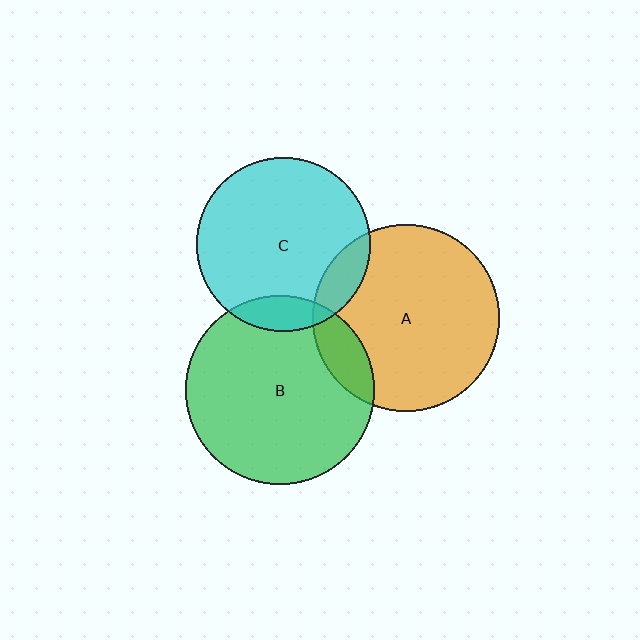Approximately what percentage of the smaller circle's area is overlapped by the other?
Approximately 10%.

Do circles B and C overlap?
Yes.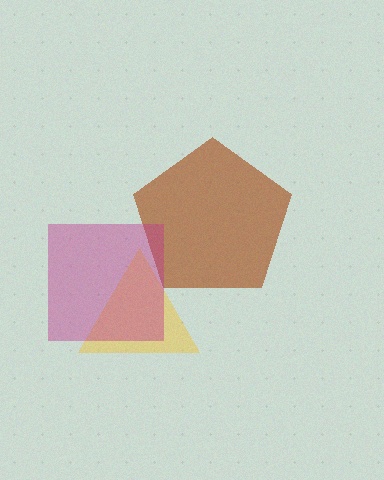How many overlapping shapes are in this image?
There are 3 overlapping shapes in the image.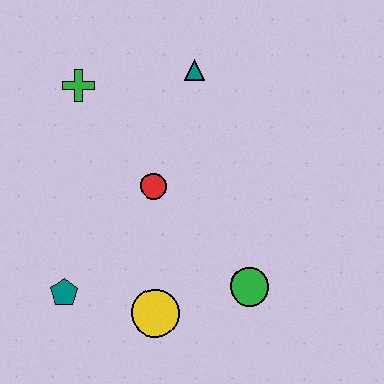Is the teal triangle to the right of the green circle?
No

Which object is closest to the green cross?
The teal triangle is closest to the green cross.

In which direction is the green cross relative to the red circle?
The green cross is above the red circle.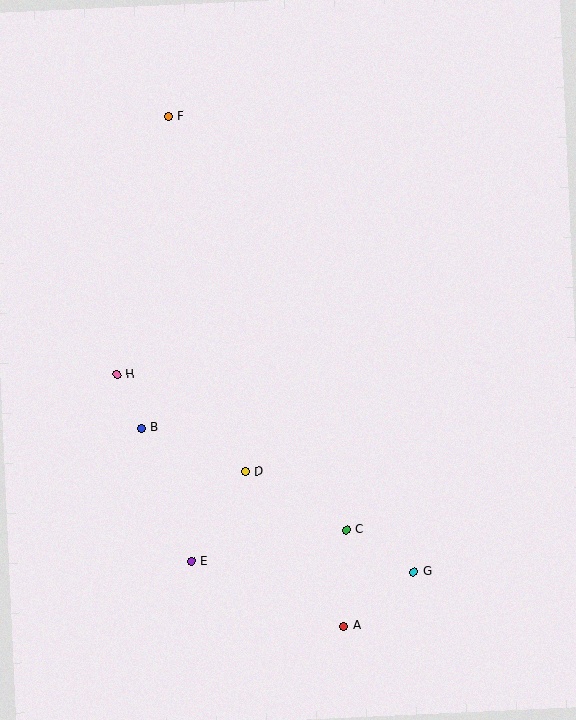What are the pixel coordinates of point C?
Point C is at (346, 530).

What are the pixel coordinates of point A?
Point A is at (344, 626).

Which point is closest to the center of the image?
Point D at (245, 472) is closest to the center.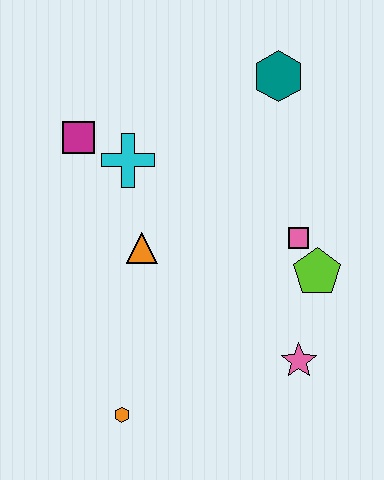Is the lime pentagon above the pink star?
Yes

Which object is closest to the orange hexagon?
The orange triangle is closest to the orange hexagon.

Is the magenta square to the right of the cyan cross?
No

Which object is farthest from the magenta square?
The pink star is farthest from the magenta square.